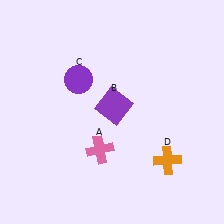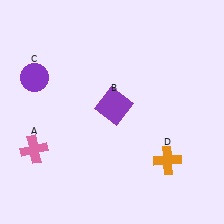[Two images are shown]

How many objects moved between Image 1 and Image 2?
2 objects moved between the two images.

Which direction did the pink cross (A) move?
The pink cross (A) moved left.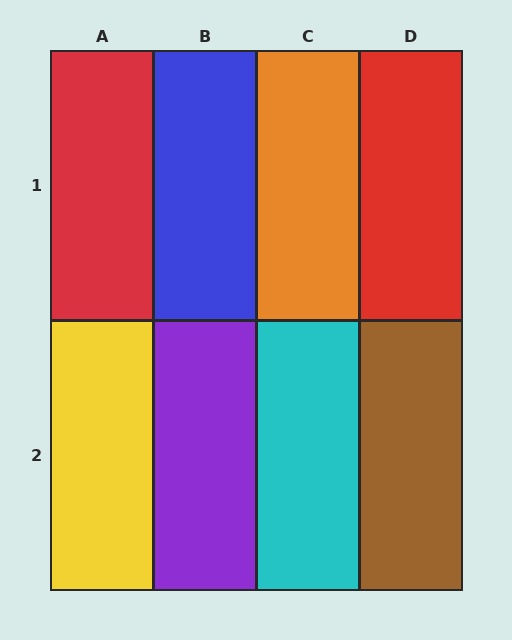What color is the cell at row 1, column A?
Red.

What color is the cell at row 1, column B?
Blue.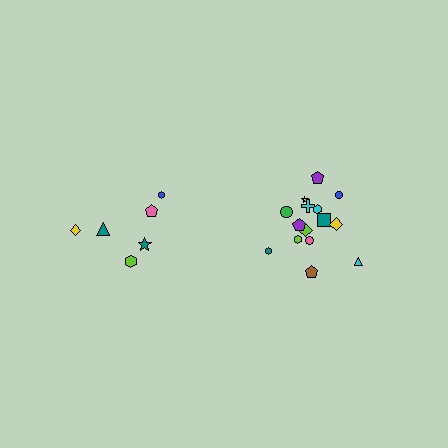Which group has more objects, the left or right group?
The right group.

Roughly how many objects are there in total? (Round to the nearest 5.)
Roughly 20 objects in total.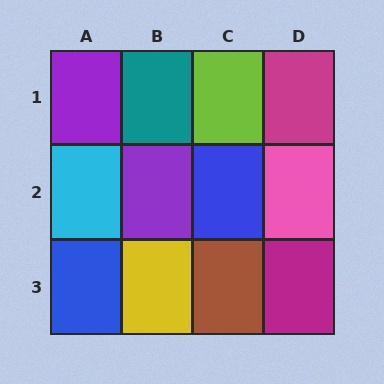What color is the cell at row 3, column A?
Blue.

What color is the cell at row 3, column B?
Yellow.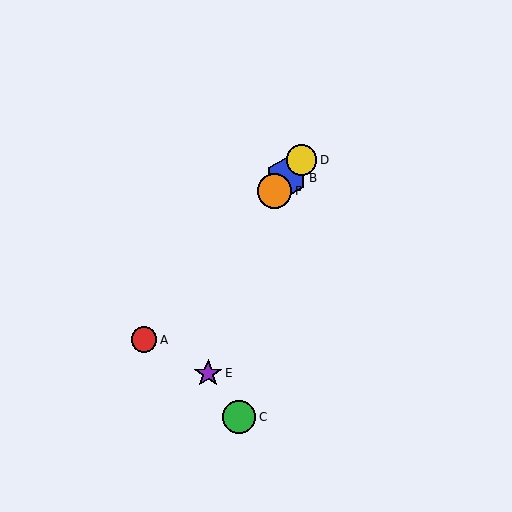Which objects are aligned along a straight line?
Objects A, B, D, F are aligned along a straight line.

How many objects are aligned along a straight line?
4 objects (A, B, D, F) are aligned along a straight line.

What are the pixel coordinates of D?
Object D is at (302, 160).